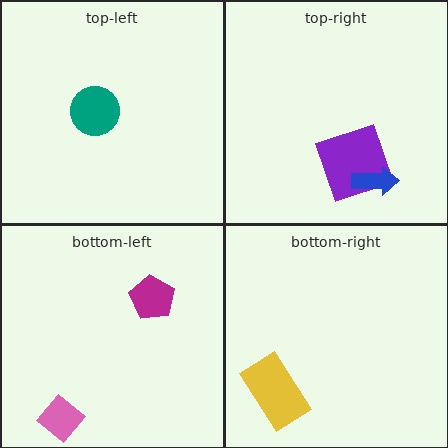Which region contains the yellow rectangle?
The bottom-right region.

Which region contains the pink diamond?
The bottom-left region.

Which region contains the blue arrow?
The top-right region.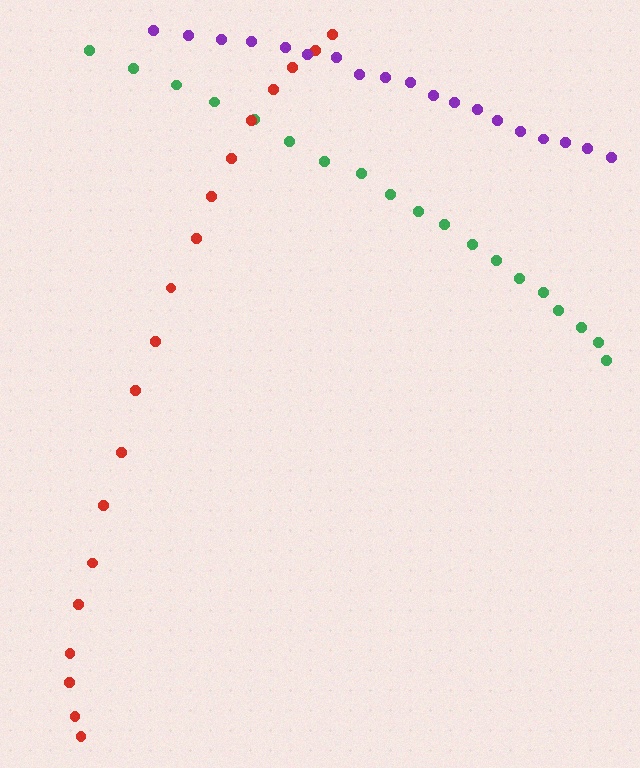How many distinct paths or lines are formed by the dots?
There are 3 distinct paths.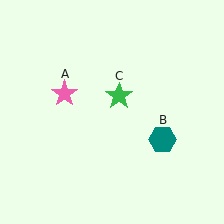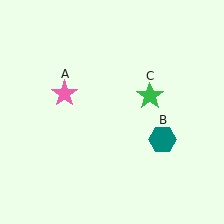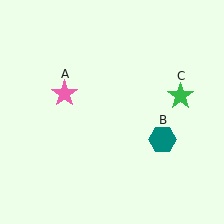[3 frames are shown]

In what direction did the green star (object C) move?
The green star (object C) moved right.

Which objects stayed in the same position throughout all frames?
Pink star (object A) and teal hexagon (object B) remained stationary.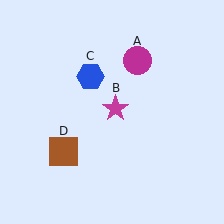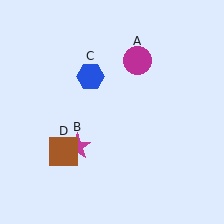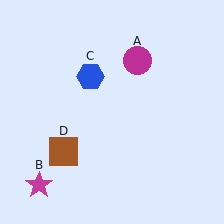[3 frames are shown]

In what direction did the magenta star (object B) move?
The magenta star (object B) moved down and to the left.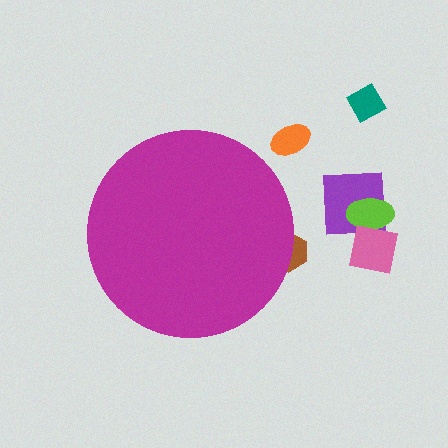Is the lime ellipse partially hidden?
No, the lime ellipse is fully visible.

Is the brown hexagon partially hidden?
Yes, the brown hexagon is partially hidden behind the magenta circle.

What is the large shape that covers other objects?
A magenta circle.